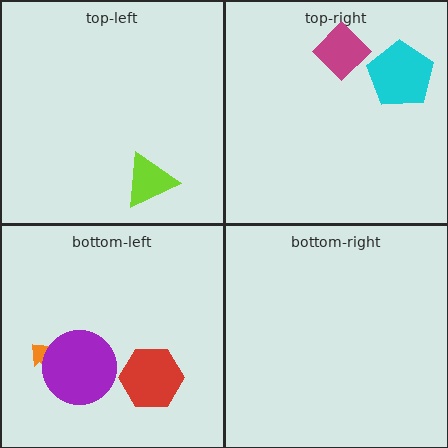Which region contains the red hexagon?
The bottom-left region.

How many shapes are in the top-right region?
2.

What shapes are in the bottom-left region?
The orange arrow, the red hexagon, the purple circle.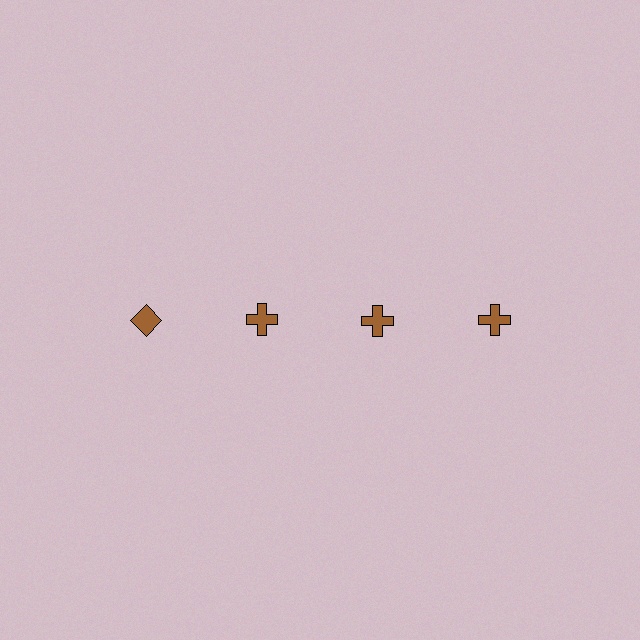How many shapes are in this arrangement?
There are 4 shapes arranged in a grid pattern.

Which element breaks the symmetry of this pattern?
The brown diamond in the top row, leftmost column breaks the symmetry. All other shapes are brown crosses.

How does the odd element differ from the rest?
It has a different shape: diamond instead of cross.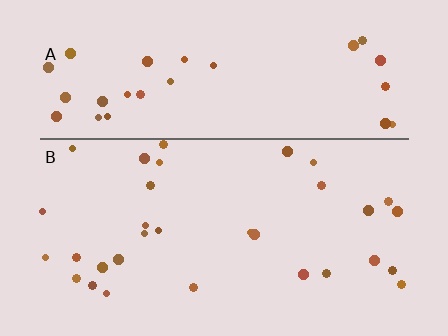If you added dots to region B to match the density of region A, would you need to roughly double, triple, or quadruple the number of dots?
Approximately double.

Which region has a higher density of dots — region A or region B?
A (the top).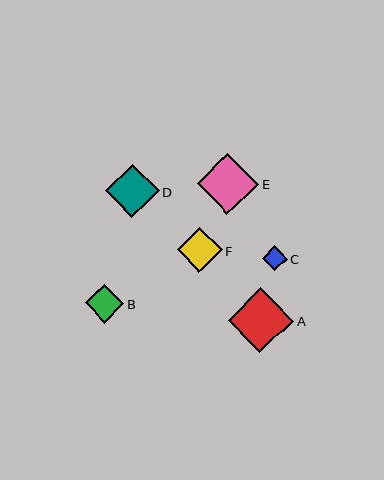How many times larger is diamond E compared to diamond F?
Diamond E is approximately 1.4 times the size of diamond F.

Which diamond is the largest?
Diamond A is the largest with a size of approximately 65 pixels.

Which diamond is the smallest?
Diamond C is the smallest with a size of approximately 25 pixels.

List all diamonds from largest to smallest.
From largest to smallest: A, E, D, F, B, C.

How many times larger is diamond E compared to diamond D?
Diamond E is approximately 1.1 times the size of diamond D.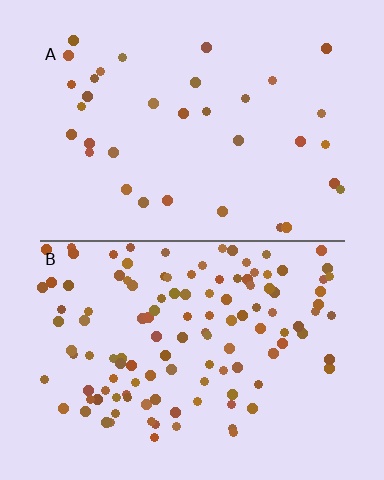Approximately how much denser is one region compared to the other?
Approximately 3.5× — region B over region A.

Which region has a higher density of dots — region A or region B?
B (the bottom).